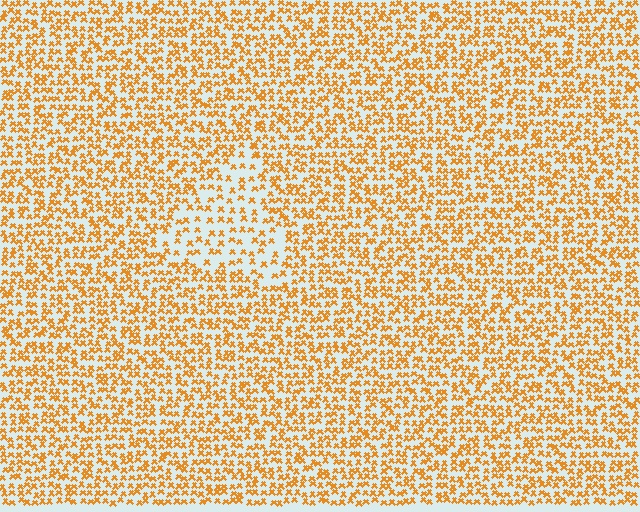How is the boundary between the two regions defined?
The boundary is defined by a change in element density (approximately 1.9x ratio). All elements are the same color, size, and shape.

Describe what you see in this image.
The image contains small orange elements arranged at two different densities. A triangle-shaped region is visible where the elements are less densely packed than the surrounding area.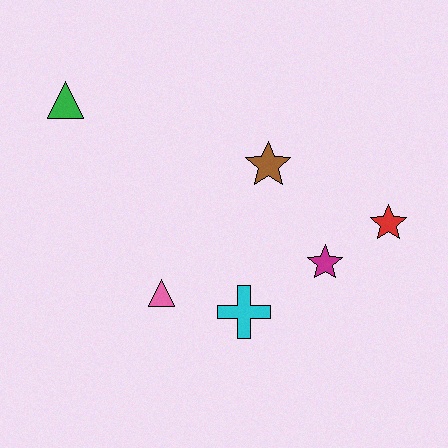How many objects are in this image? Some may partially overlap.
There are 6 objects.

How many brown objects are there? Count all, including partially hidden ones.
There is 1 brown object.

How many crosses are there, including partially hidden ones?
There is 1 cross.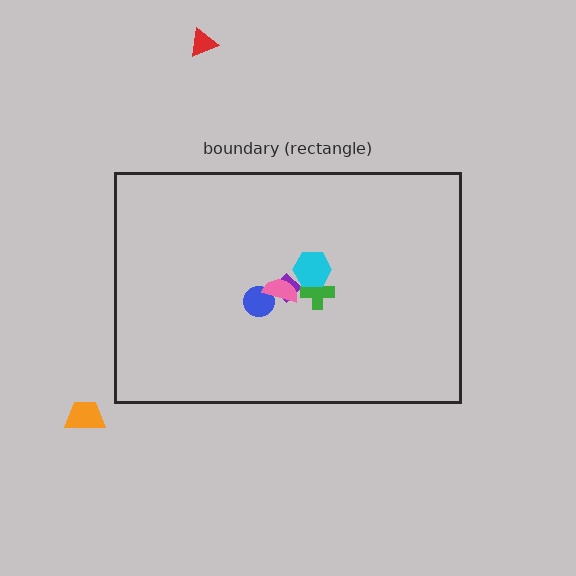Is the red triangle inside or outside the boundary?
Outside.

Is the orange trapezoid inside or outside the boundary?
Outside.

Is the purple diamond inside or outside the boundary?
Inside.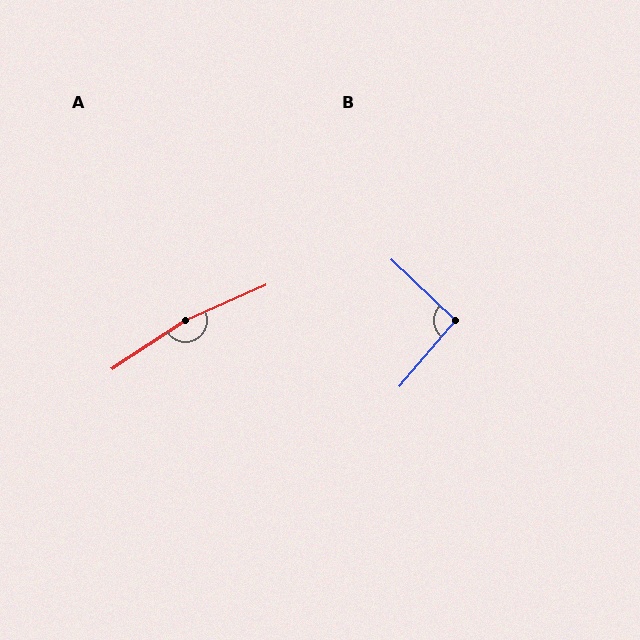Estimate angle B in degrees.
Approximately 93 degrees.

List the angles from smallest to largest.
B (93°), A (170°).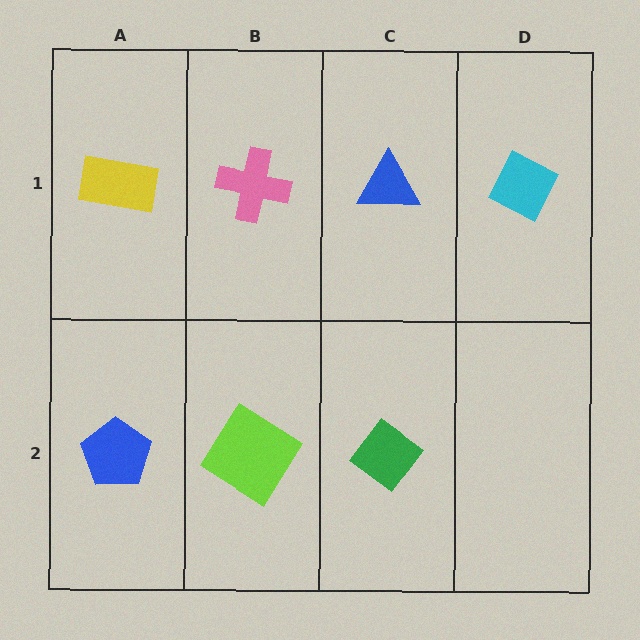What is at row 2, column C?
A green diamond.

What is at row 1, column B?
A pink cross.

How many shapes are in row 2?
3 shapes.